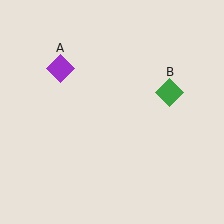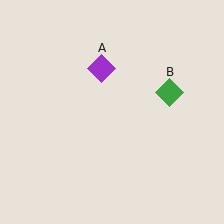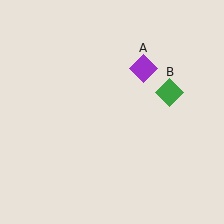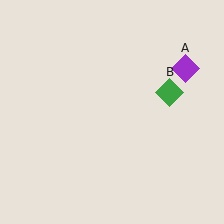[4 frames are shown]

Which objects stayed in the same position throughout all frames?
Green diamond (object B) remained stationary.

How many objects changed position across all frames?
1 object changed position: purple diamond (object A).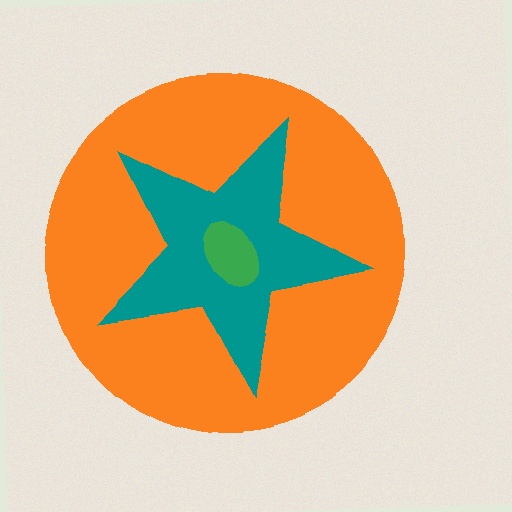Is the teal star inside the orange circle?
Yes.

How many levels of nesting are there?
3.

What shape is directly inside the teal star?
The green ellipse.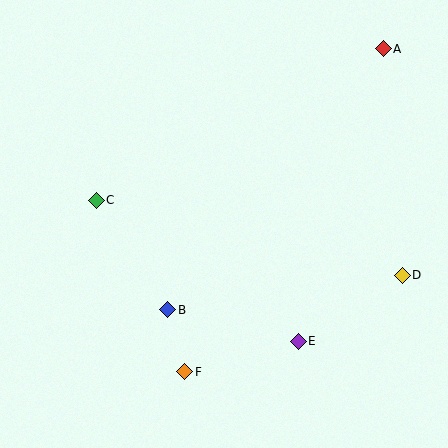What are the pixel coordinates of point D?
Point D is at (402, 275).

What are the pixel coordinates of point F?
Point F is at (185, 372).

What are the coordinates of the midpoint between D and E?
The midpoint between D and E is at (350, 308).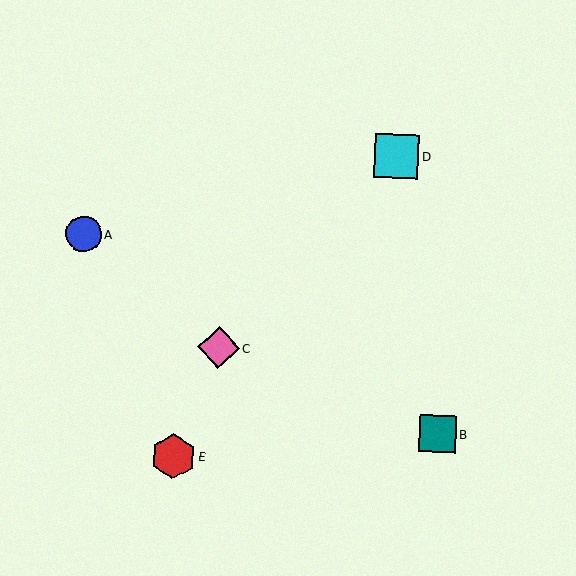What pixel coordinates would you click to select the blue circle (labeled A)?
Click at (84, 234) to select the blue circle A.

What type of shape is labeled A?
Shape A is a blue circle.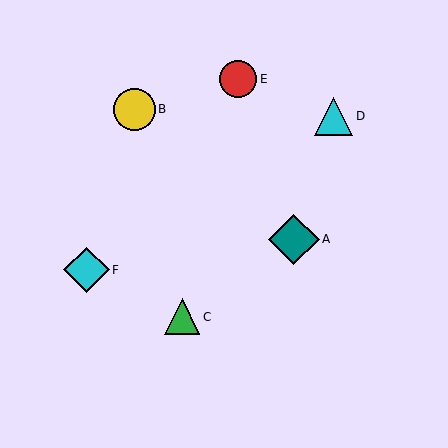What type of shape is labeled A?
Shape A is a teal diamond.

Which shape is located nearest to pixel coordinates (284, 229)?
The teal diamond (labeled A) at (294, 239) is nearest to that location.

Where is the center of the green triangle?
The center of the green triangle is at (182, 317).